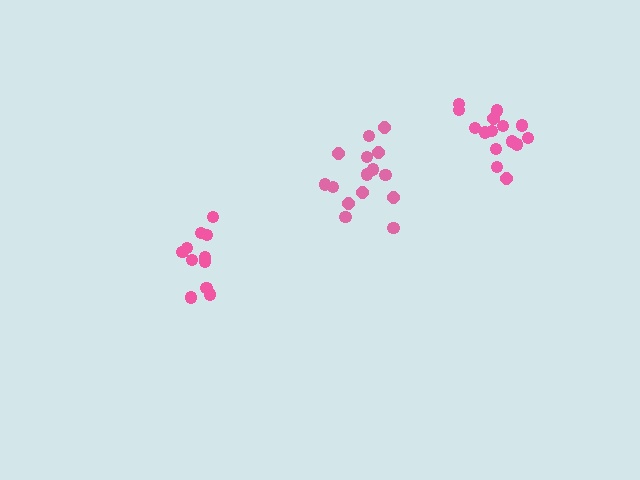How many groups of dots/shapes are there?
There are 3 groups.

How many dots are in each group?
Group 1: 15 dots, Group 2: 11 dots, Group 3: 15 dots (41 total).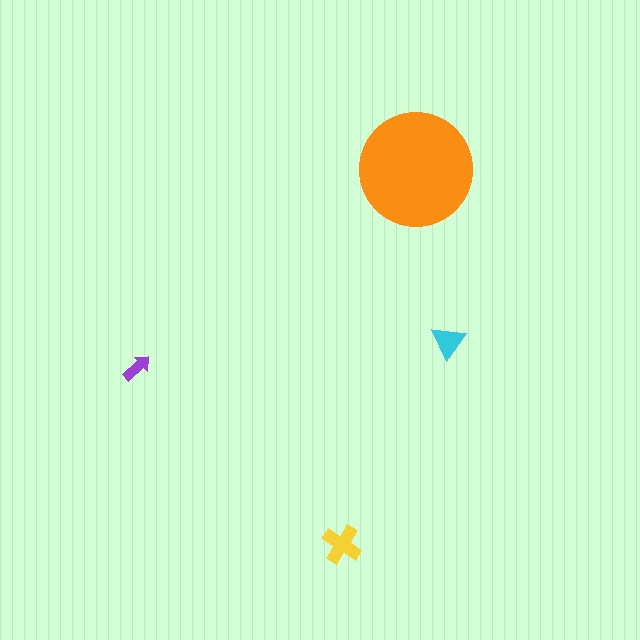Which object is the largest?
The orange circle.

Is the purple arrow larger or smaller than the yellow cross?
Smaller.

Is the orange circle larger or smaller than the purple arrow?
Larger.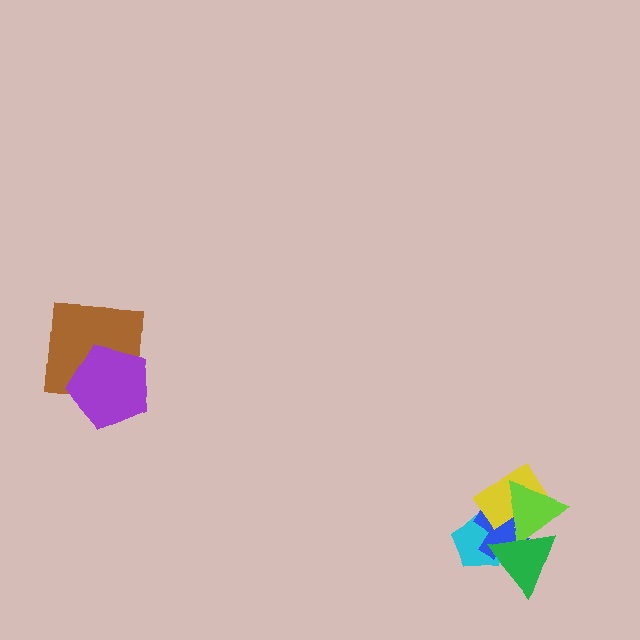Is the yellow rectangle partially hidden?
Yes, it is partially covered by another shape.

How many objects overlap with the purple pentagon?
1 object overlaps with the purple pentagon.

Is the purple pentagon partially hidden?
No, no other shape covers it.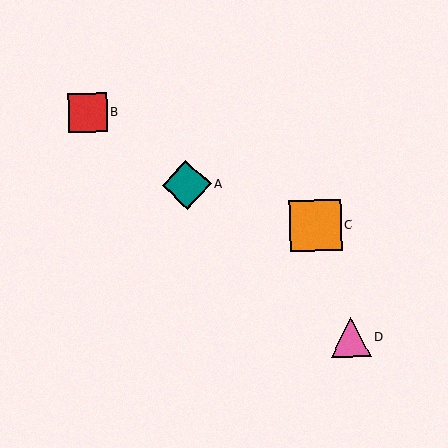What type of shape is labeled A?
Shape A is a teal diamond.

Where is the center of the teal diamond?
The center of the teal diamond is at (187, 185).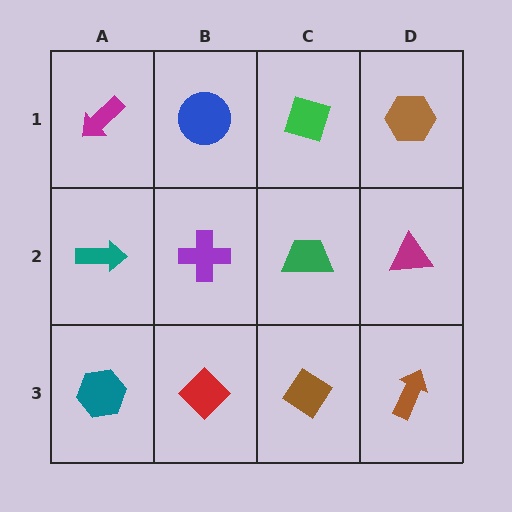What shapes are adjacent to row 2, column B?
A blue circle (row 1, column B), a red diamond (row 3, column B), a teal arrow (row 2, column A), a green trapezoid (row 2, column C).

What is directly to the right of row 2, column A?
A purple cross.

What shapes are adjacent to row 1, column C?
A green trapezoid (row 2, column C), a blue circle (row 1, column B), a brown hexagon (row 1, column D).